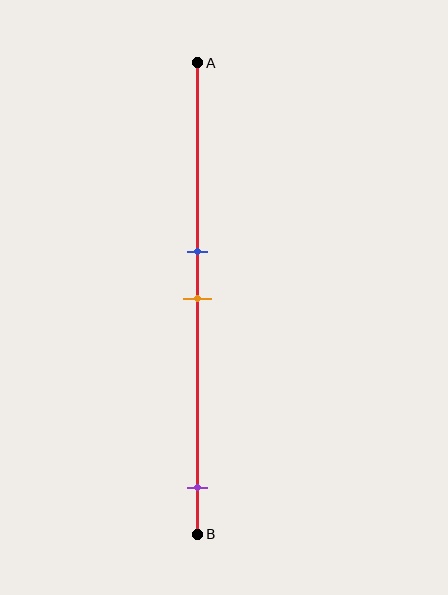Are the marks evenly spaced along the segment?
No, the marks are not evenly spaced.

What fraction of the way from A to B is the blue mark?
The blue mark is approximately 40% (0.4) of the way from A to B.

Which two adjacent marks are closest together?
The blue and orange marks are the closest adjacent pair.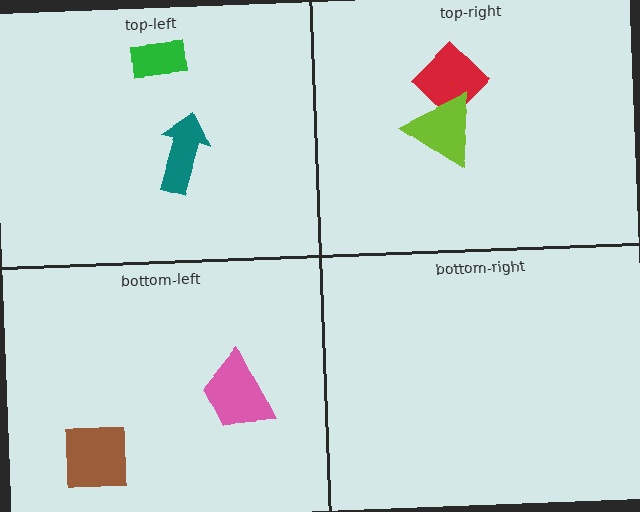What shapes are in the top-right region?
The red diamond, the lime triangle.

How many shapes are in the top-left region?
2.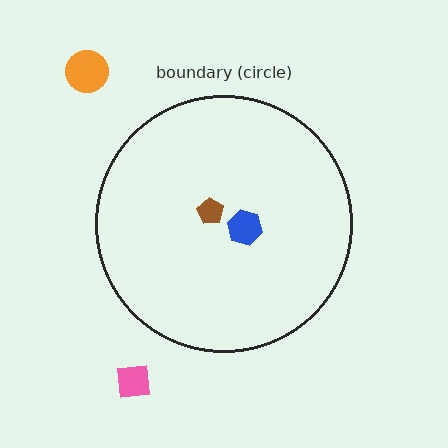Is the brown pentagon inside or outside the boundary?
Inside.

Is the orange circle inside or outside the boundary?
Outside.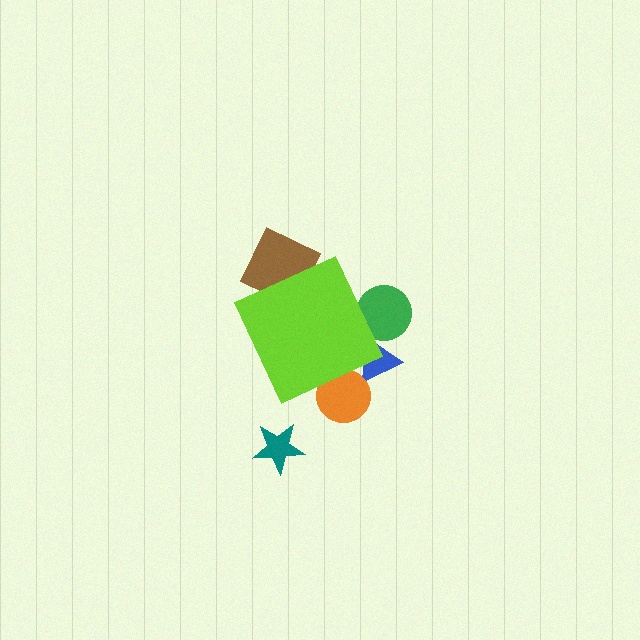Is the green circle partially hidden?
Yes, the green circle is partially hidden behind the lime diamond.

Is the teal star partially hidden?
No, the teal star is fully visible.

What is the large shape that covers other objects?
A lime diamond.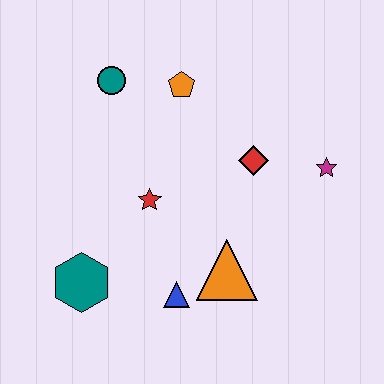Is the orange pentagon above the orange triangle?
Yes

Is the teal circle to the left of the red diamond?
Yes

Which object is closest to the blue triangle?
The orange triangle is closest to the blue triangle.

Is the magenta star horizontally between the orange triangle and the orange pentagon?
No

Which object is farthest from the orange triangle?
The teal circle is farthest from the orange triangle.